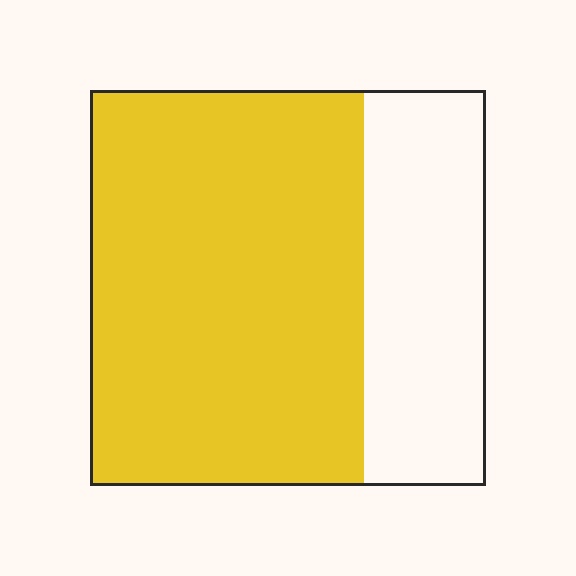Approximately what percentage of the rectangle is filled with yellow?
Approximately 70%.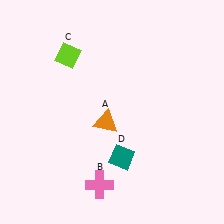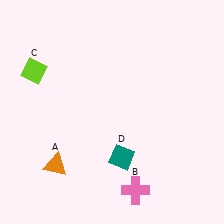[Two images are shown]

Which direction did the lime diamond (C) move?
The lime diamond (C) moved left.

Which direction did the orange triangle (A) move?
The orange triangle (A) moved left.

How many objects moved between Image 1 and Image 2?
3 objects moved between the two images.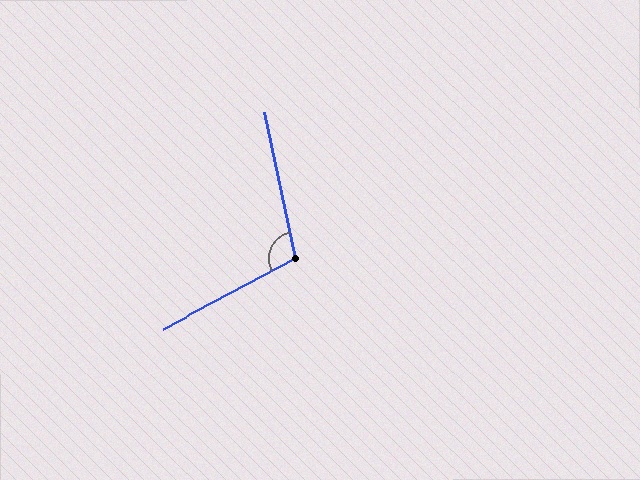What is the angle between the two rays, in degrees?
Approximately 106 degrees.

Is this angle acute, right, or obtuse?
It is obtuse.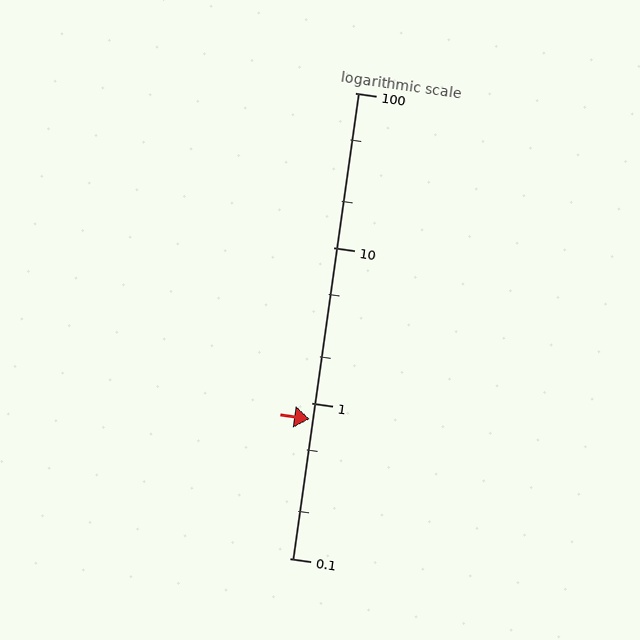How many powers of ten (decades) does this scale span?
The scale spans 3 decades, from 0.1 to 100.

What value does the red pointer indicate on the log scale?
The pointer indicates approximately 0.79.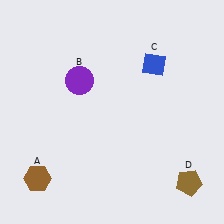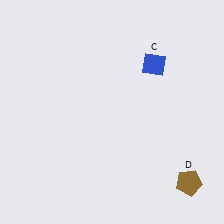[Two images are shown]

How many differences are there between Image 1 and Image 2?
There are 2 differences between the two images.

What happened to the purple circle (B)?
The purple circle (B) was removed in Image 2. It was in the top-left area of Image 1.